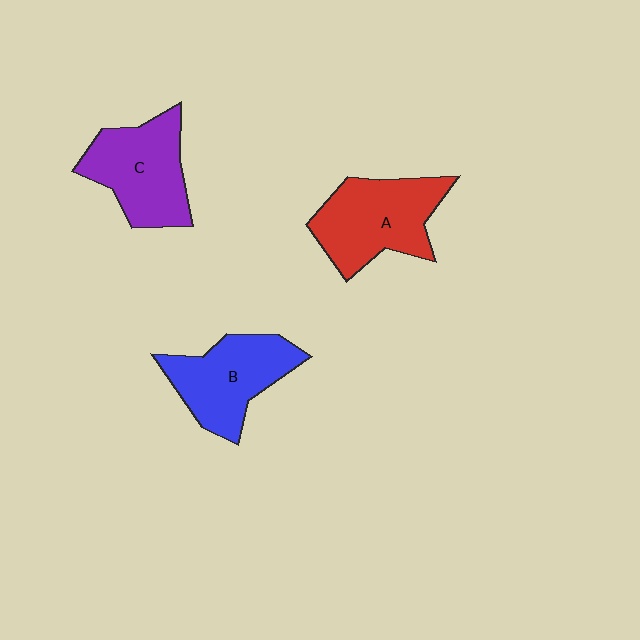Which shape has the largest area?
Shape A (red).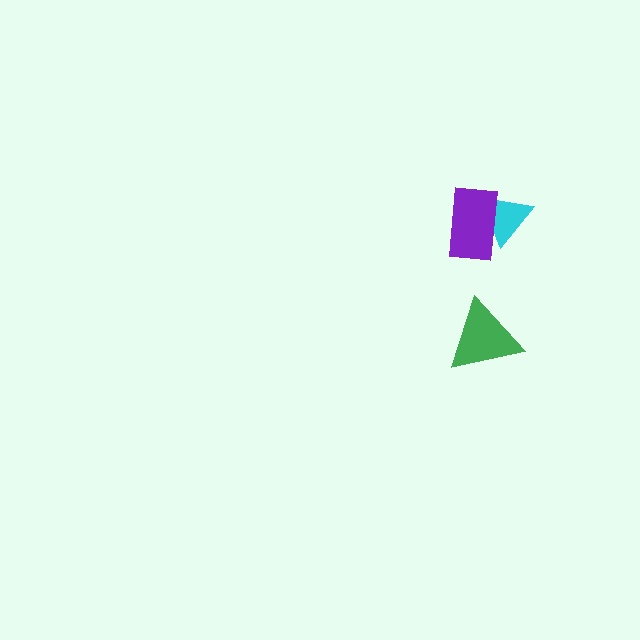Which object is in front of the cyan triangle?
The purple rectangle is in front of the cyan triangle.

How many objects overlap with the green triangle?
0 objects overlap with the green triangle.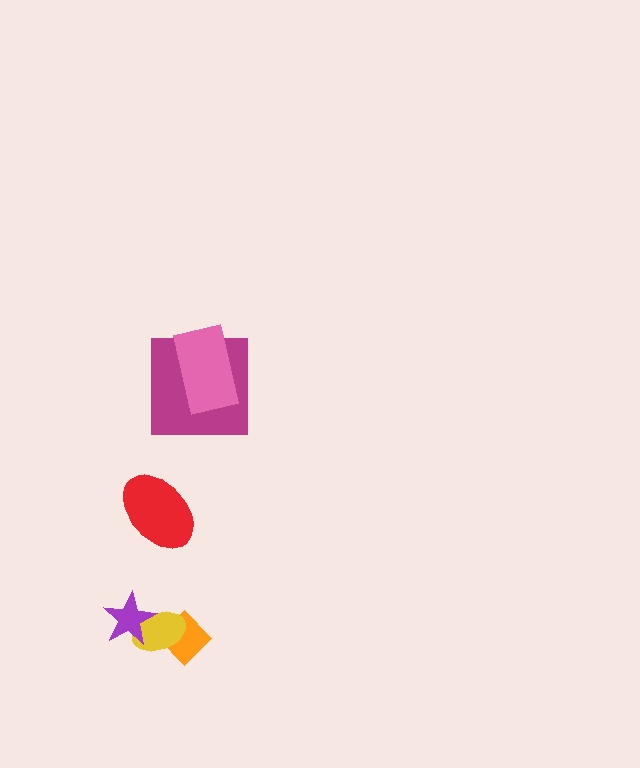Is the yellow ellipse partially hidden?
Yes, it is partially covered by another shape.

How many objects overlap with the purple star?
1 object overlaps with the purple star.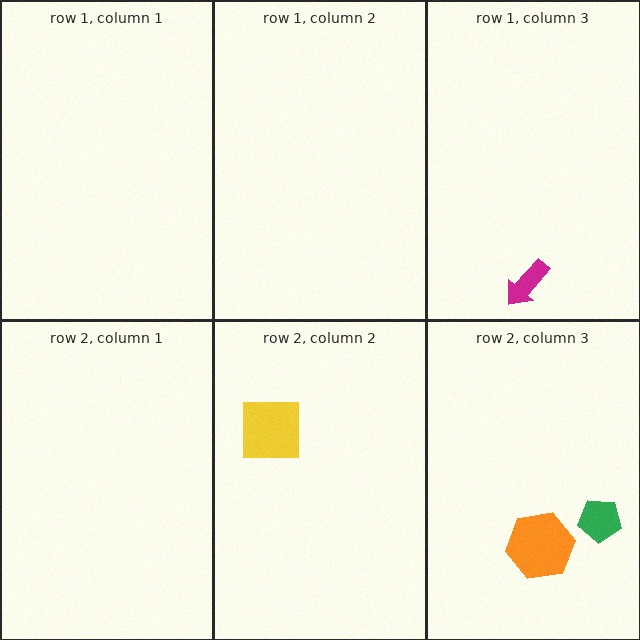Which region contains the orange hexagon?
The row 2, column 3 region.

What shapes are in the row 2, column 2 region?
The yellow square.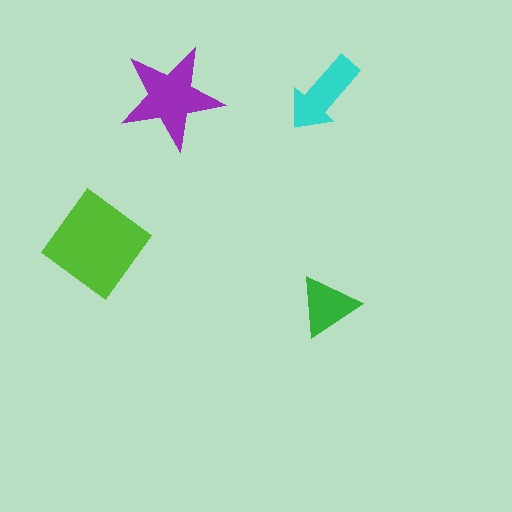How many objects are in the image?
There are 4 objects in the image.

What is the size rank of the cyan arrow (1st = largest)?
3rd.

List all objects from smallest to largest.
The green triangle, the cyan arrow, the purple star, the lime diamond.